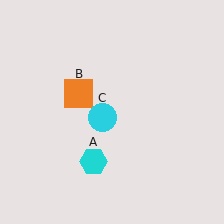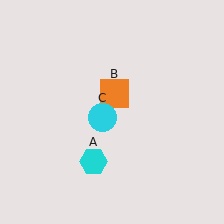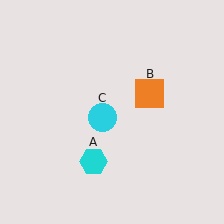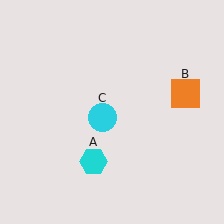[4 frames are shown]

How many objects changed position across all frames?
1 object changed position: orange square (object B).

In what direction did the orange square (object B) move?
The orange square (object B) moved right.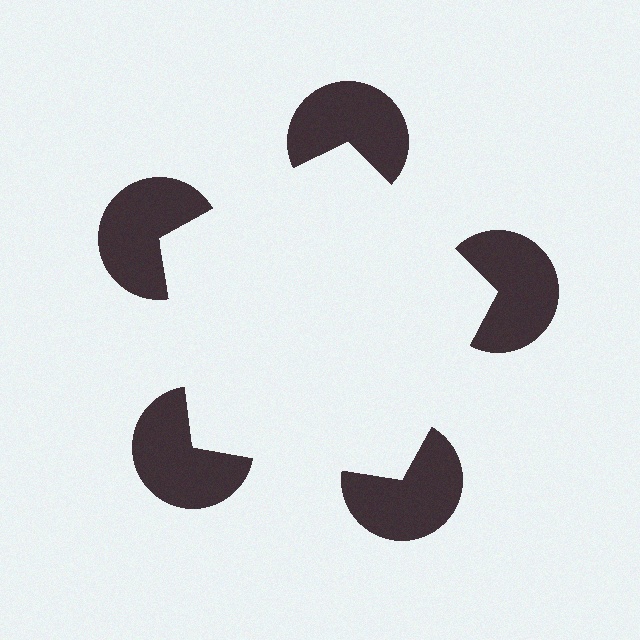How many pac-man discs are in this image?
There are 5 — one at each vertex of the illusory pentagon.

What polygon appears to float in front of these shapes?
An illusory pentagon — its edges are inferred from the aligned wedge cuts in the pac-man discs, not physically drawn.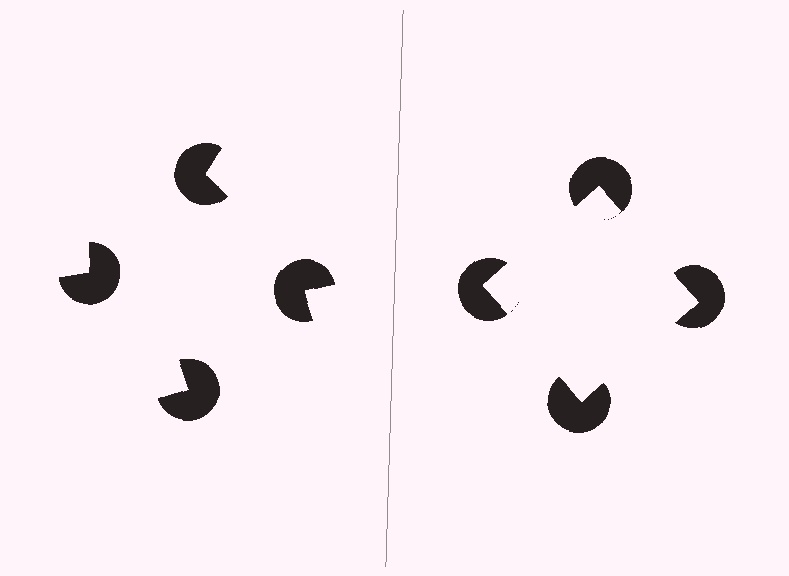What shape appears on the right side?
An illusory square.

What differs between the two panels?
The pac-man discs are positioned identically on both sides; only the wedge orientations differ. On the right they align to a square; on the left they are misaligned.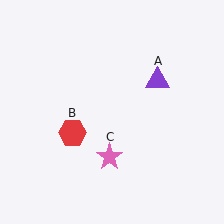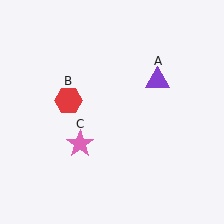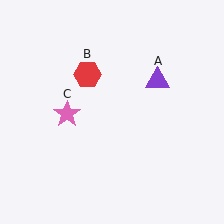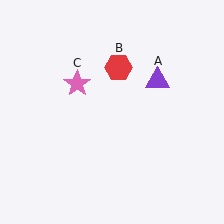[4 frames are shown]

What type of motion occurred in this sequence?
The red hexagon (object B), pink star (object C) rotated clockwise around the center of the scene.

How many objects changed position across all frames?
2 objects changed position: red hexagon (object B), pink star (object C).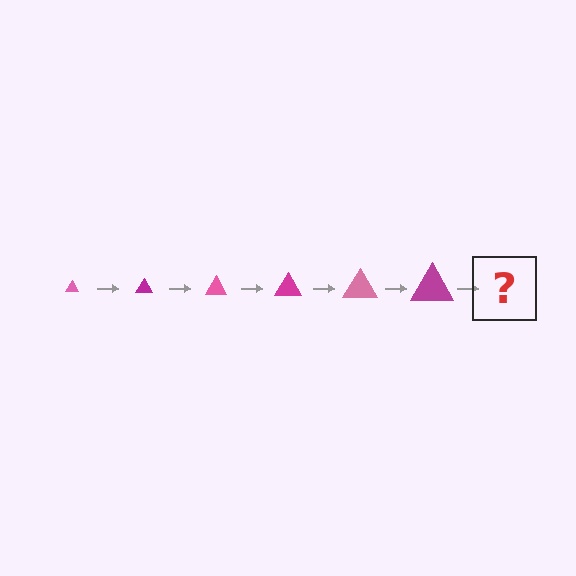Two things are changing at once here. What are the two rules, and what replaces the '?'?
The two rules are that the triangle grows larger each step and the color cycles through pink and magenta. The '?' should be a pink triangle, larger than the previous one.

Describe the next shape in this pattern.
It should be a pink triangle, larger than the previous one.